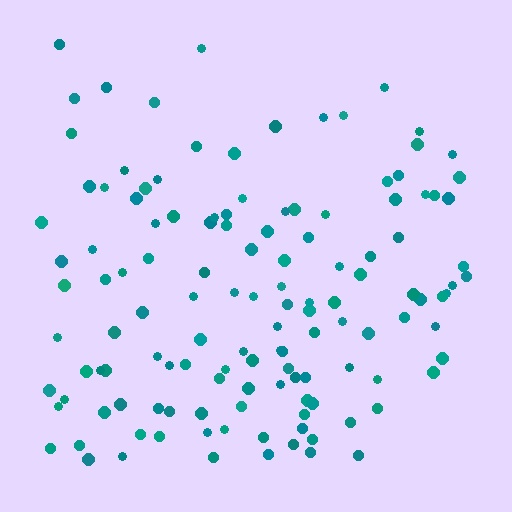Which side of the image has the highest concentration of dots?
The bottom.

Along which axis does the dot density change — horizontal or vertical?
Vertical.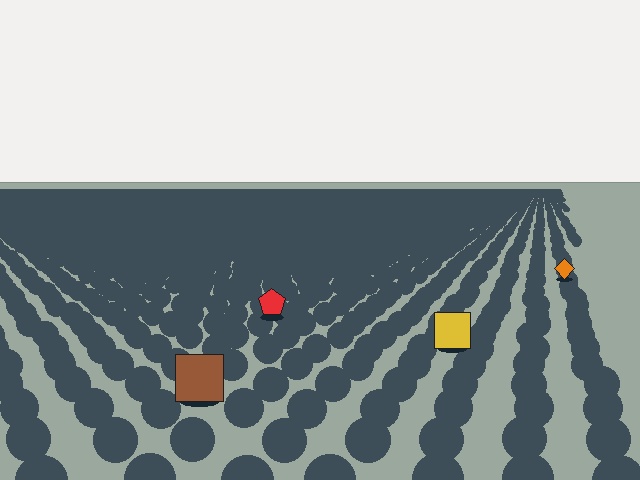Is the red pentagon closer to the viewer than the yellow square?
No. The yellow square is closer — you can tell from the texture gradient: the ground texture is coarser near it.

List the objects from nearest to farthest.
From nearest to farthest: the brown square, the yellow square, the red pentagon, the orange diamond.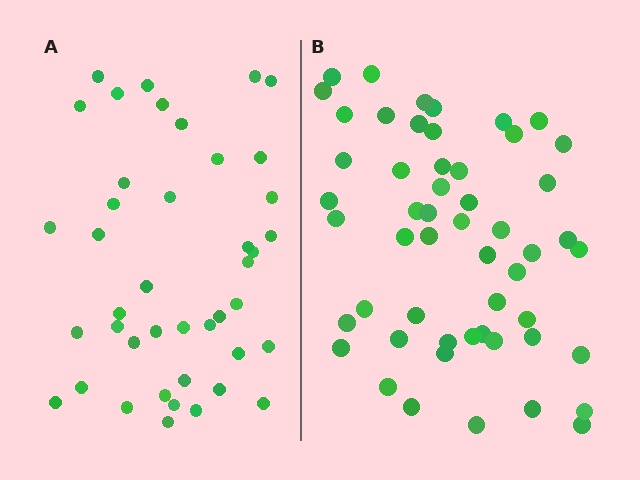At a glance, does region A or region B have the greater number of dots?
Region B (the right region) has more dots.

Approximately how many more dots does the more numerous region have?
Region B has roughly 12 or so more dots than region A.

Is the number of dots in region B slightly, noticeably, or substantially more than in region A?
Region B has noticeably more, but not dramatically so. The ratio is roughly 1.3 to 1.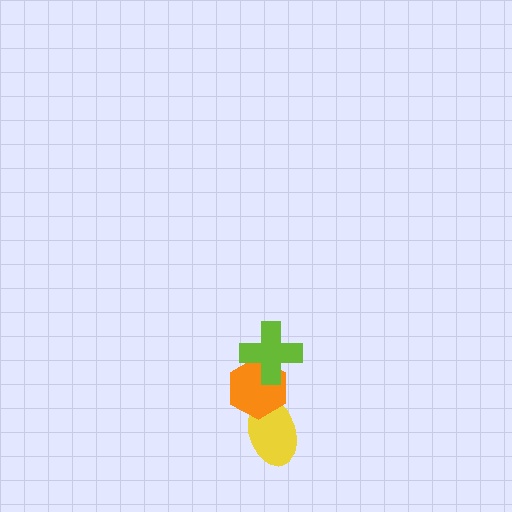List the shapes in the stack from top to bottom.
From top to bottom: the lime cross, the orange hexagon, the yellow ellipse.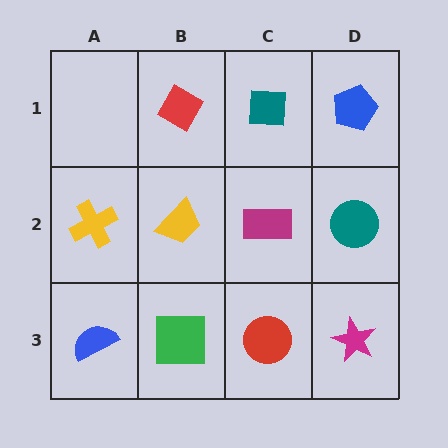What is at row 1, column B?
A red diamond.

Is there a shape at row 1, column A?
No, that cell is empty.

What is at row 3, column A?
A blue semicircle.